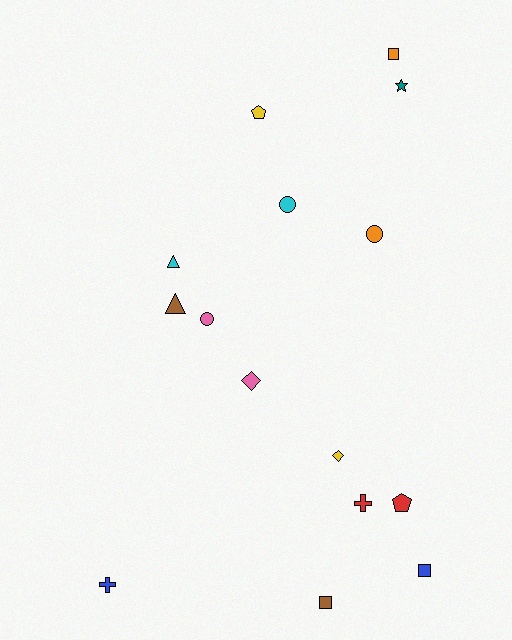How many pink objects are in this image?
There are 2 pink objects.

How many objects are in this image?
There are 15 objects.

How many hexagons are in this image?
There are no hexagons.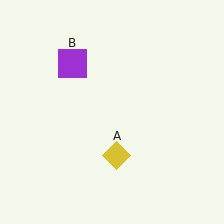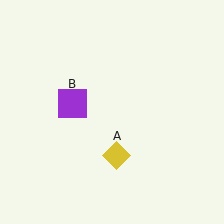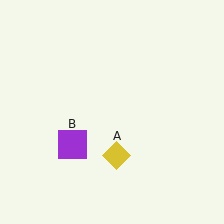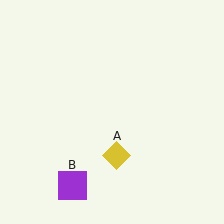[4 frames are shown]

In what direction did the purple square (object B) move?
The purple square (object B) moved down.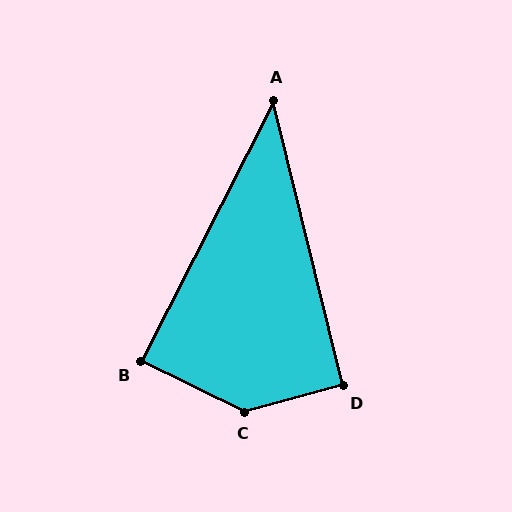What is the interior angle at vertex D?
Approximately 91 degrees (approximately right).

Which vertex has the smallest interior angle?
A, at approximately 41 degrees.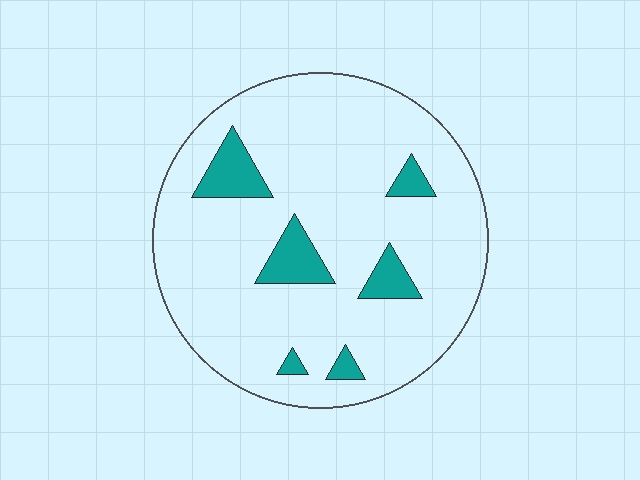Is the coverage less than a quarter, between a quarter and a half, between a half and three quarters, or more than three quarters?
Less than a quarter.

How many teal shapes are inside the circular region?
6.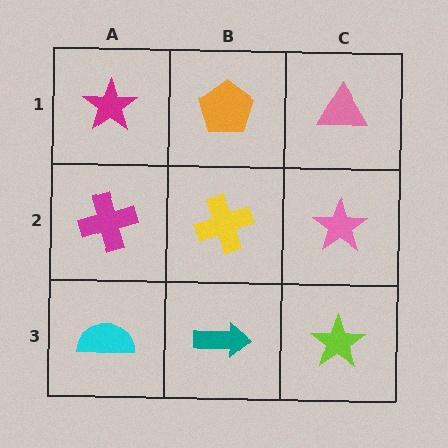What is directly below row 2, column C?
A lime star.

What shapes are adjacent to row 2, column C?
A pink triangle (row 1, column C), a lime star (row 3, column C), a yellow cross (row 2, column B).